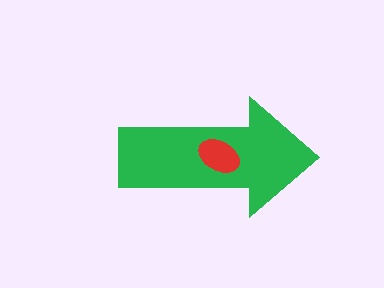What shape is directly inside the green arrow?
The red ellipse.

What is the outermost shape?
The green arrow.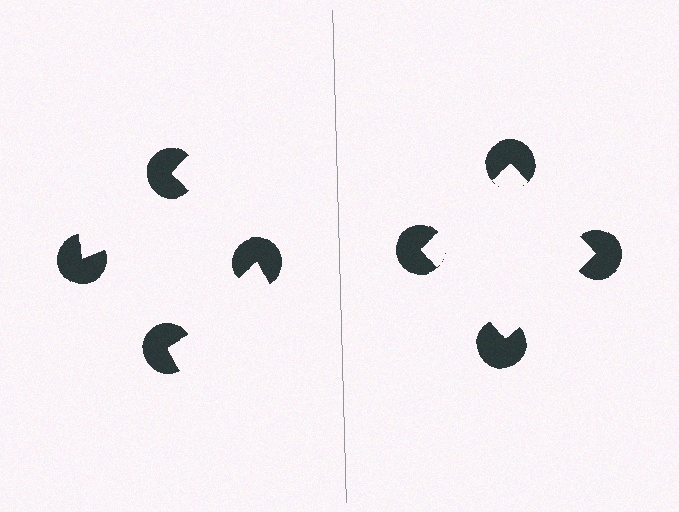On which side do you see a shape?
An illusory square appears on the right side. On the left side the wedge cuts are rotated, so no coherent shape forms.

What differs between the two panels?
The pac-man discs are positioned identically on both sides; only the wedge orientations differ. On the right they align to a square; on the left they are misaligned.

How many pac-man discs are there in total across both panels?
8 — 4 on each side.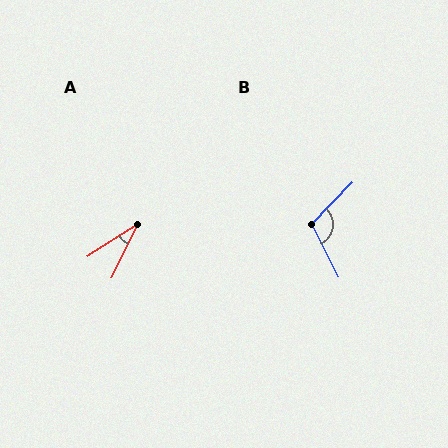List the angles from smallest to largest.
A (31°), B (109°).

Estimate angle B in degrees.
Approximately 109 degrees.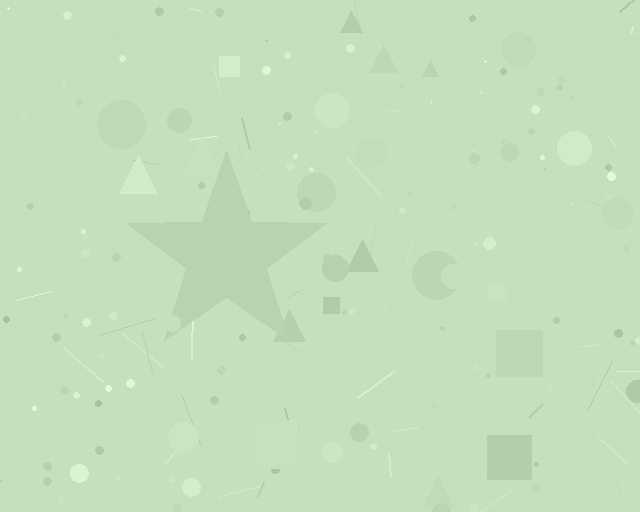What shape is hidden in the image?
A star is hidden in the image.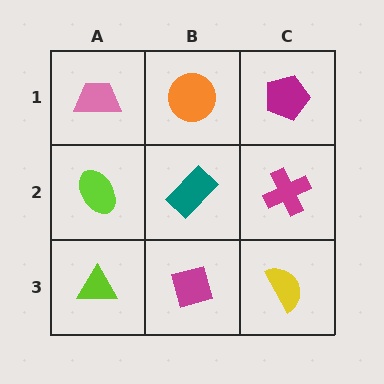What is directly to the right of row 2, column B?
A magenta cross.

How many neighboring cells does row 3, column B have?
3.